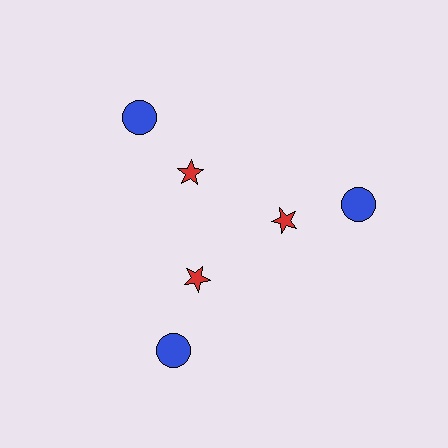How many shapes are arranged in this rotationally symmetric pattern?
There are 6 shapes, arranged in 3 groups of 2.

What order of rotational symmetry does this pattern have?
This pattern has 3-fold rotational symmetry.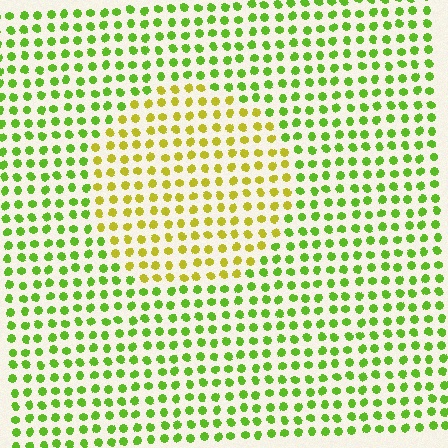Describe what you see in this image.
The image is filled with small lime elements in a uniform arrangement. A circle-shaped region is visible where the elements are tinted to a slightly different hue, forming a subtle color boundary.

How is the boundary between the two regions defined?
The boundary is defined purely by a slight shift in hue (about 38 degrees). Spacing, size, and orientation are identical on both sides.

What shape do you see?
I see a circle.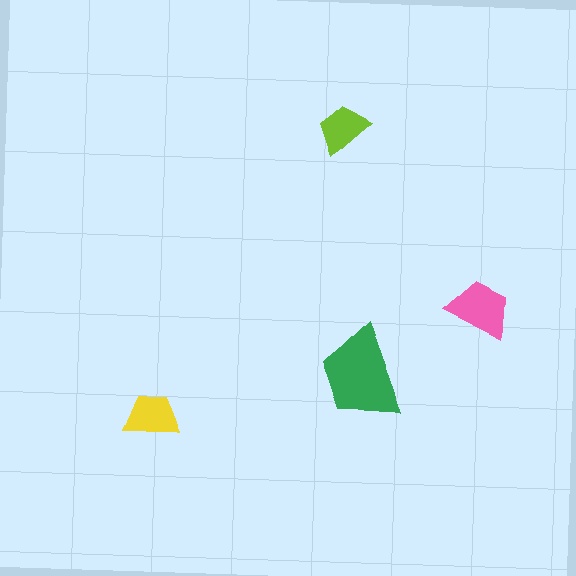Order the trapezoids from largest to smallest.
the green one, the pink one, the yellow one, the lime one.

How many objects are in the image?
There are 4 objects in the image.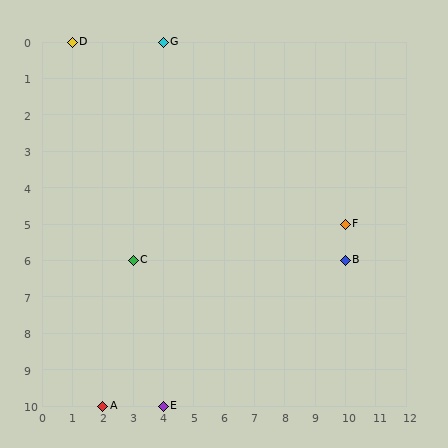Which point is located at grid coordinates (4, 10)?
Point E is at (4, 10).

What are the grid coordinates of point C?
Point C is at grid coordinates (3, 6).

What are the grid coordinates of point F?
Point F is at grid coordinates (10, 5).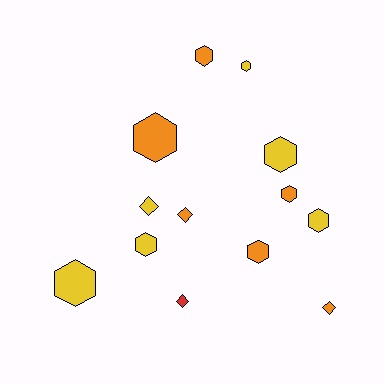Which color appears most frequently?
Orange, with 6 objects.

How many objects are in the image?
There are 13 objects.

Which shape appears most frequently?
Hexagon, with 9 objects.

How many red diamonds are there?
There is 1 red diamond.